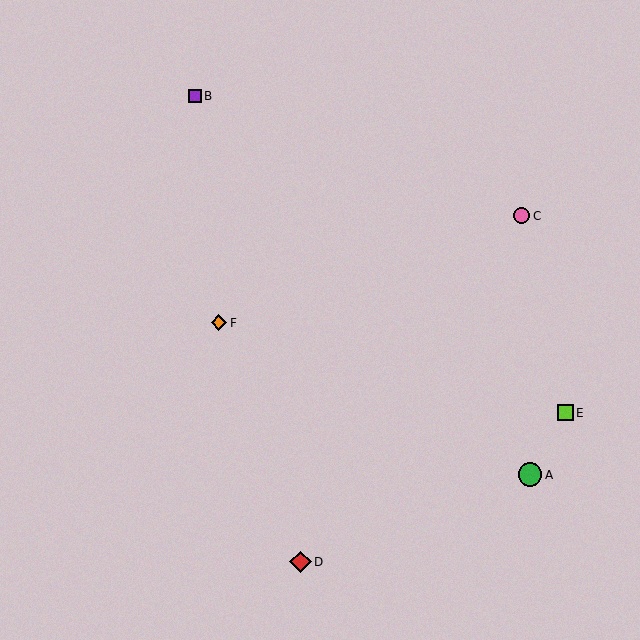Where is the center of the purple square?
The center of the purple square is at (195, 96).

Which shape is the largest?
The green circle (labeled A) is the largest.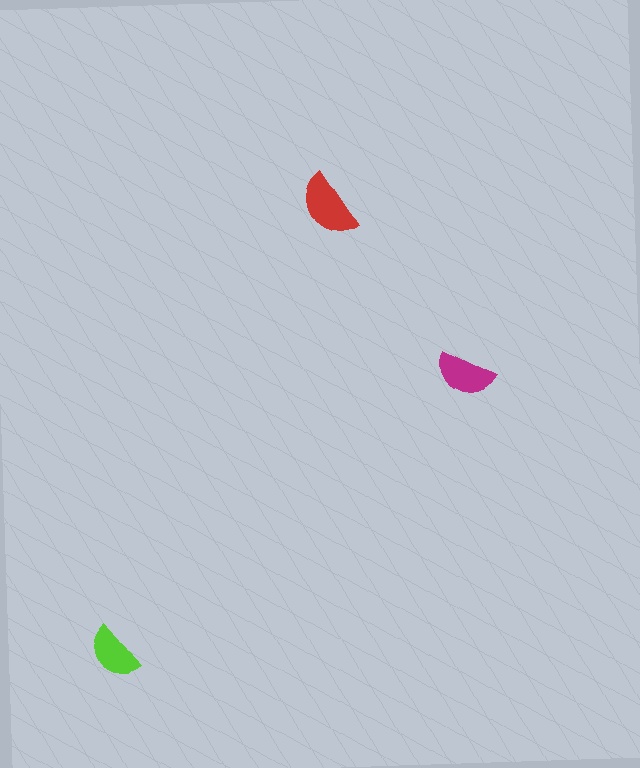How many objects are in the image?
There are 3 objects in the image.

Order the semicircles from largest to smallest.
the red one, the magenta one, the lime one.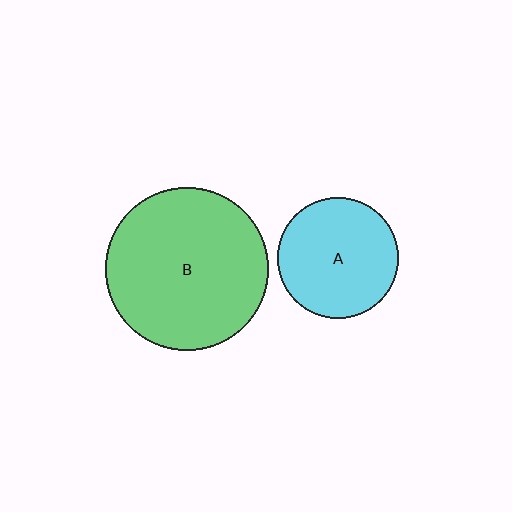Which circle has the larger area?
Circle B (green).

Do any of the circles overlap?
No, none of the circles overlap.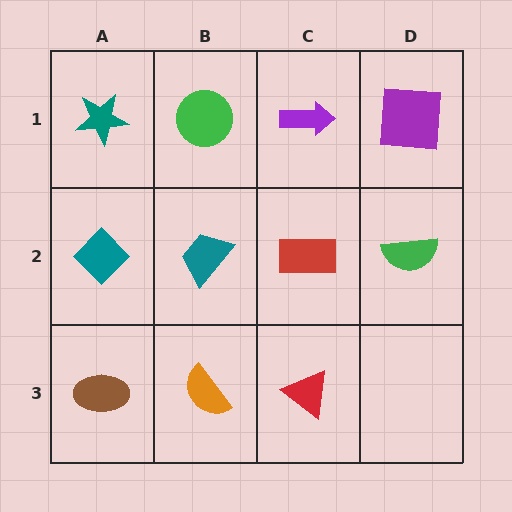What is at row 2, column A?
A teal diamond.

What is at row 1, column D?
A purple square.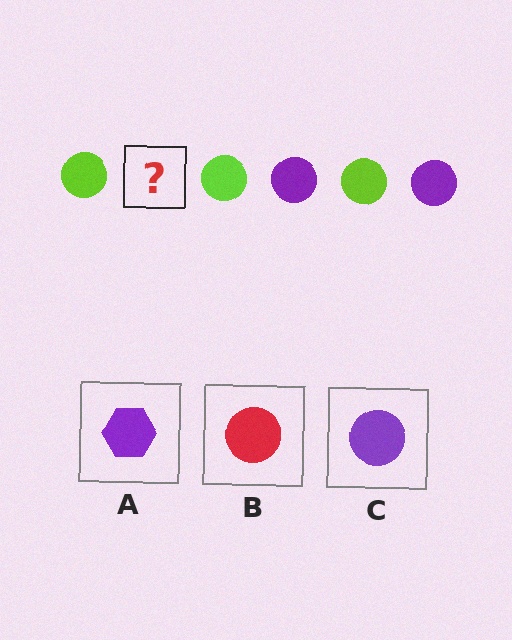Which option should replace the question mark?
Option C.